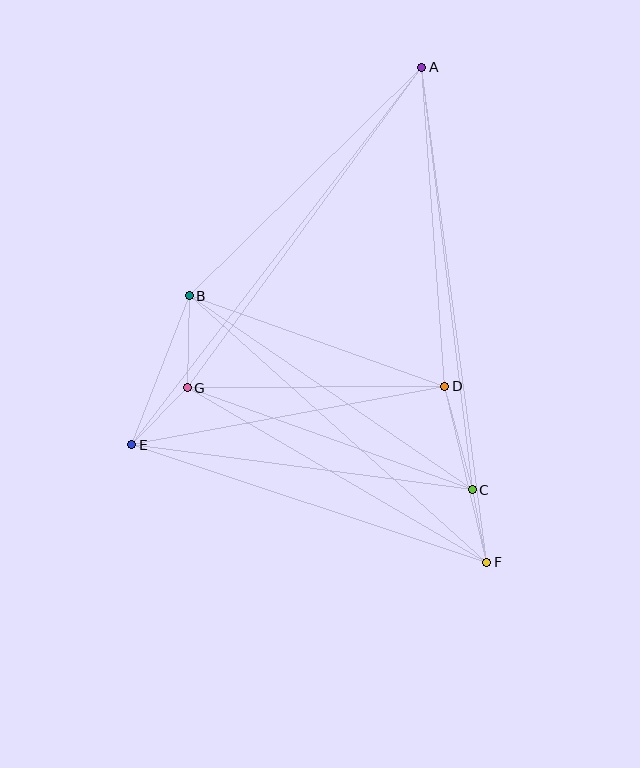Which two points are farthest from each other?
Points A and F are farthest from each other.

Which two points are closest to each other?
Points C and F are closest to each other.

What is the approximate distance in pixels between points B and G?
The distance between B and G is approximately 92 pixels.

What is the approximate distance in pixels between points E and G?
The distance between E and G is approximately 80 pixels.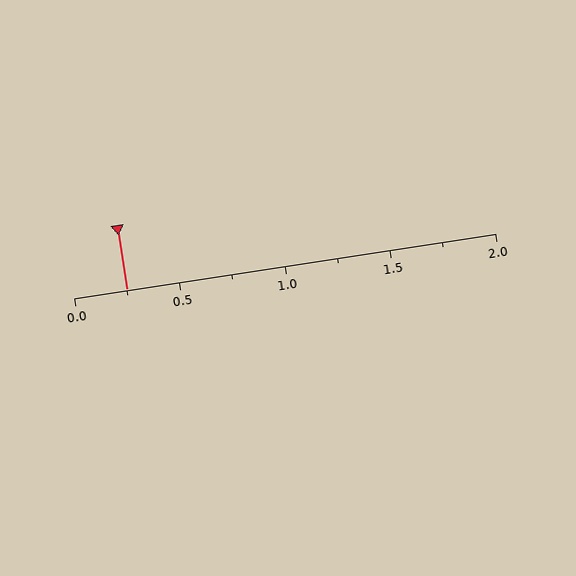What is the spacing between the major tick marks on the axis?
The major ticks are spaced 0.5 apart.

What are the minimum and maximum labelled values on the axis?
The axis runs from 0.0 to 2.0.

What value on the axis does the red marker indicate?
The marker indicates approximately 0.25.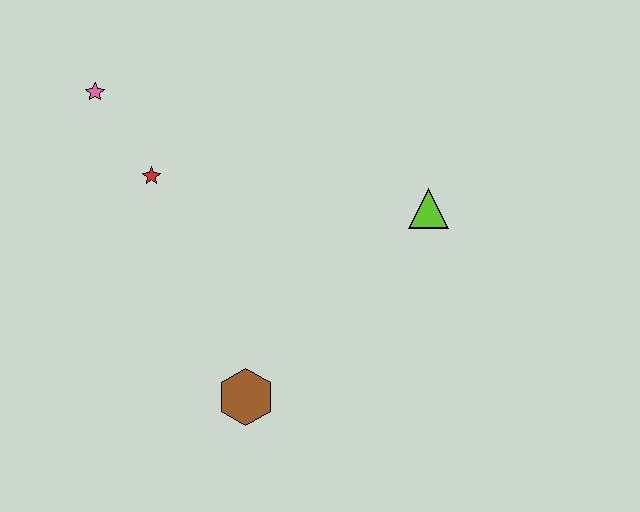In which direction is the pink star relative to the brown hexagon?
The pink star is above the brown hexagon.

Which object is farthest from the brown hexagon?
The pink star is farthest from the brown hexagon.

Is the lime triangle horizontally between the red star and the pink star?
No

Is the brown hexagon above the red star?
No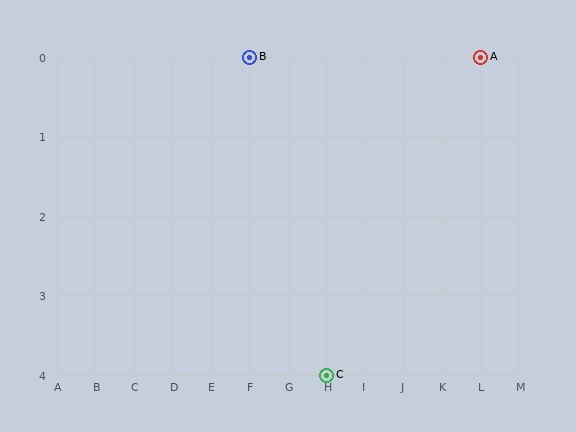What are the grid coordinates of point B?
Point B is at grid coordinates (F, 0).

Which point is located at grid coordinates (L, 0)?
Point A is at (L, 0).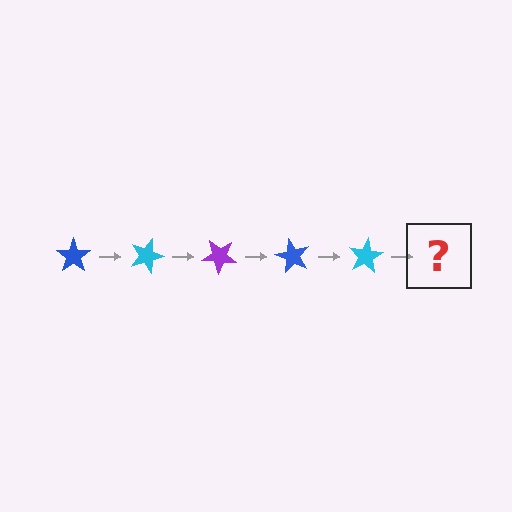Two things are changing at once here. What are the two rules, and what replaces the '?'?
The two rules are that it rotates 20 degrees each step and the color cycles through blue, cyan, and purple. The '?' should be a purple star, rotated 100 degrees from the start.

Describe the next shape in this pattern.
It should be a purple star, rotated 100 degrees from the start.